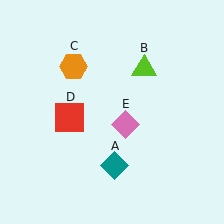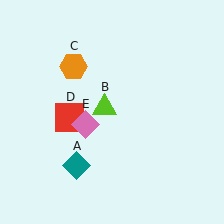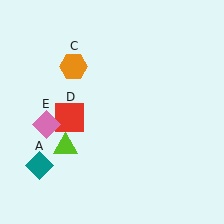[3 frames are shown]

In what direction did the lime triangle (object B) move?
The lime triangle (object B) moved down and to the left.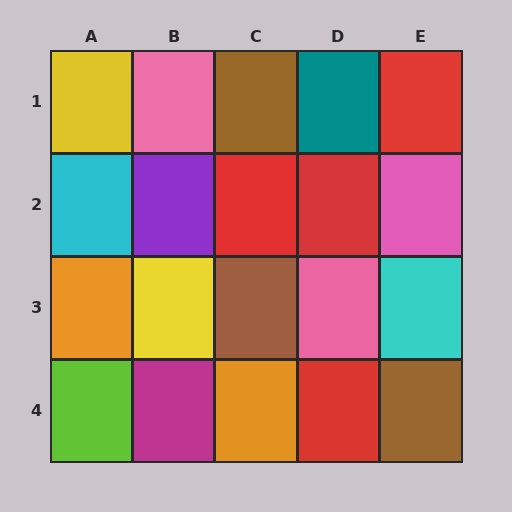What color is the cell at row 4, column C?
Orange.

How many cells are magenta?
1 cell is magenta.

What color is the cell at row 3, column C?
Brown.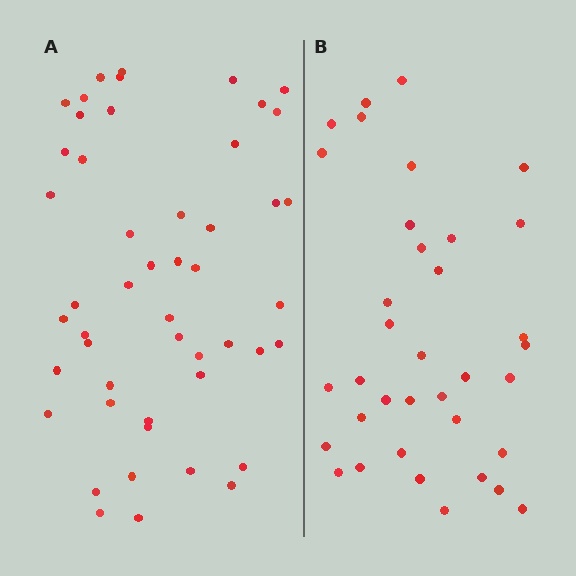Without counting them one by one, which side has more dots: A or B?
Region A (the left region) has more dots.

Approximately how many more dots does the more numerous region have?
Region A has approximately 15 more dots than region B.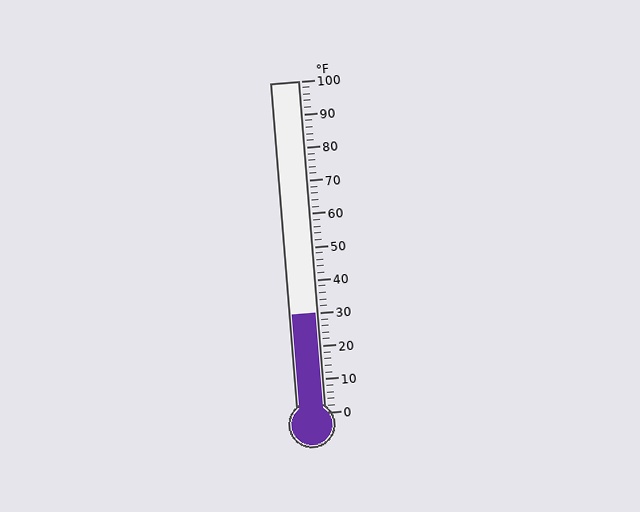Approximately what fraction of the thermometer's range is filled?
The thermometer is filled to approximately 30% of its range.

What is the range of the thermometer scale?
The thermometer scale ranges from 0°F to 100°F.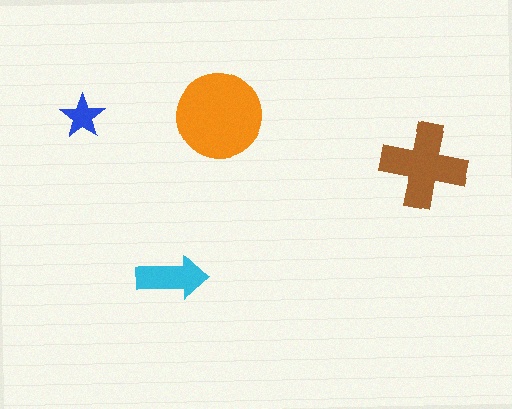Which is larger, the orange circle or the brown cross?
The orange circle.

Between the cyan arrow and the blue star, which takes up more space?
The cyan arrow.